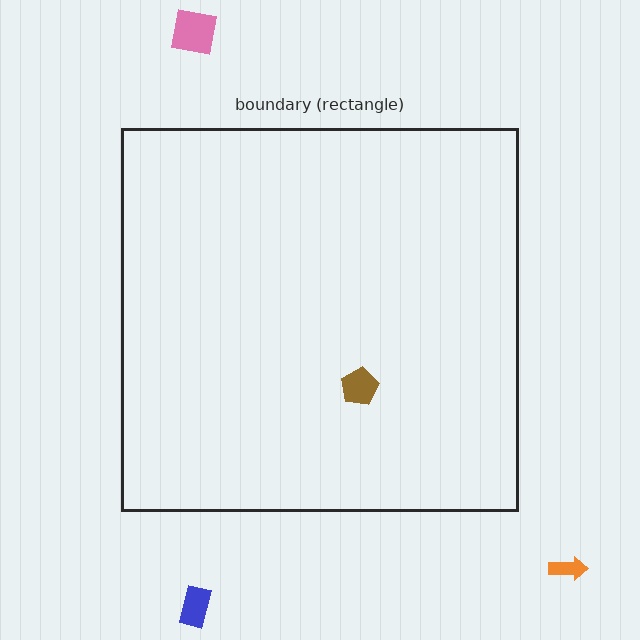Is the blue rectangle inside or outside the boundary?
Outside.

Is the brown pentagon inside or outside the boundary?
Inside.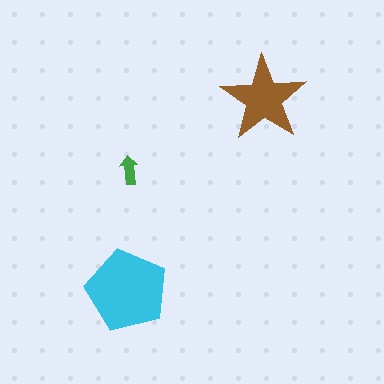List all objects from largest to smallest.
The cyan pentagon, the brown star, the green arrow.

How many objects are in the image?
There are 3 objects in the image.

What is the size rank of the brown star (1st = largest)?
2nd.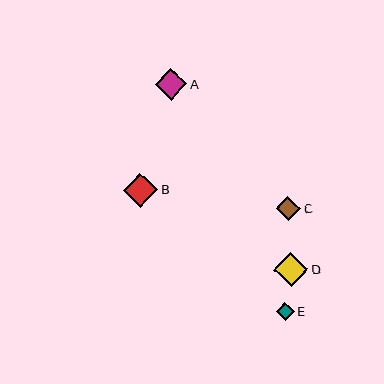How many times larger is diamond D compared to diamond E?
Diamond D is approximately 1.9 times the size of diamond E.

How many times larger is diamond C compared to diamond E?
Diamond C is approximately 1.4 times the size of diamond E.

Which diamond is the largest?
Diamond B is the largest with a size of approximately 35 pixels.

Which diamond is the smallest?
Diamond E is the smallest with a size of approximately 18 pixels.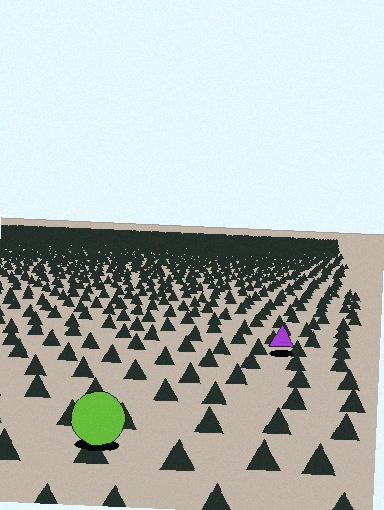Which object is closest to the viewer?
The lime circle is closest. The texture marks near it are larger and more spread out.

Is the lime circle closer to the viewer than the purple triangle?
Yes. The lime circle is closer — you can tell from the texture gradient: the ground texture is coarser near it.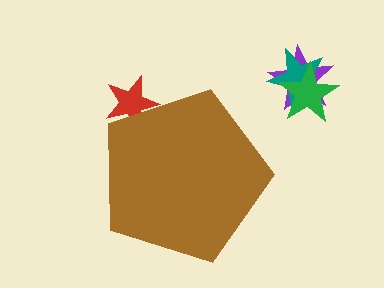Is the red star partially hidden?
Yes, the red star is partially hidden behind the brown pentagon.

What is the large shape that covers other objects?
A brown pentagon.